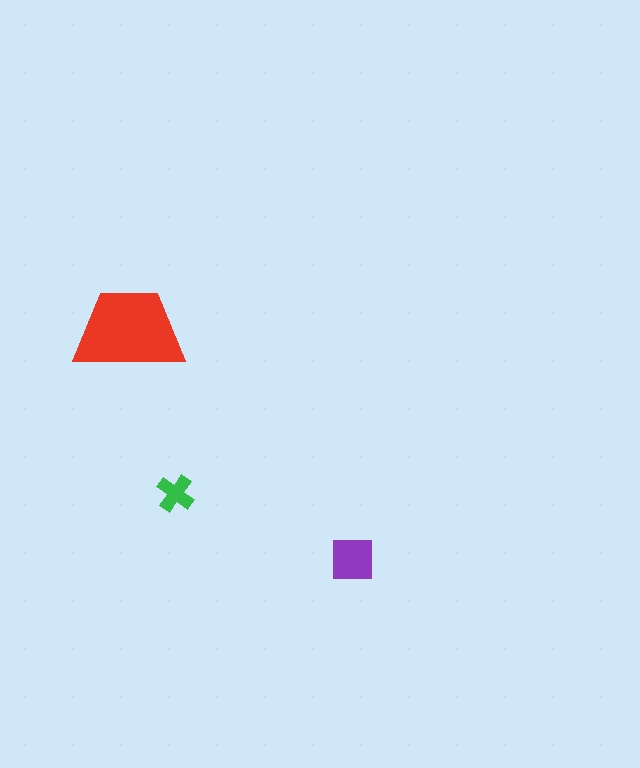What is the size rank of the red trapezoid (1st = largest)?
1st.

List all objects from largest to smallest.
The red trapezoid, the purple square, the green cross.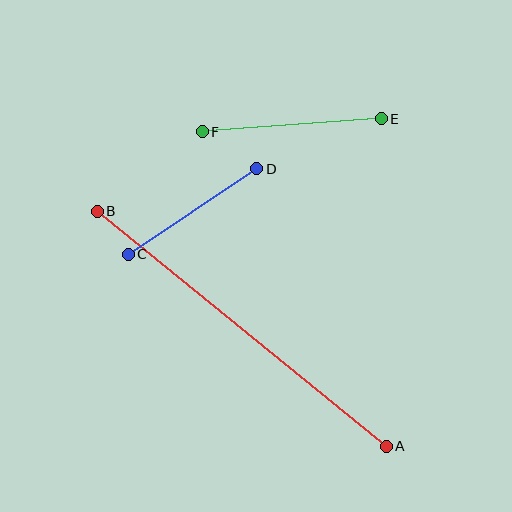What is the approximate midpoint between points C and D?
The midpoint is at approximately (192, 212) pixels.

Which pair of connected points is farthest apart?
Points A and B are farthest apart.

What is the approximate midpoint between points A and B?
The midpoint is at approximately (242, 329) pixels.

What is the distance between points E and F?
The distance is approximately 180 pixels.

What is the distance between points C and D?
The distance is approximately 155 pixels.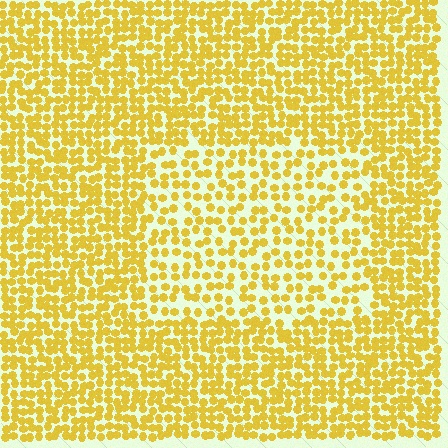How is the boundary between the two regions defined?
The boundary is defined by a change in element density (approximately 1.7x ratio). All elements are the same color, size, and shape.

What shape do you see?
I see a rectangle.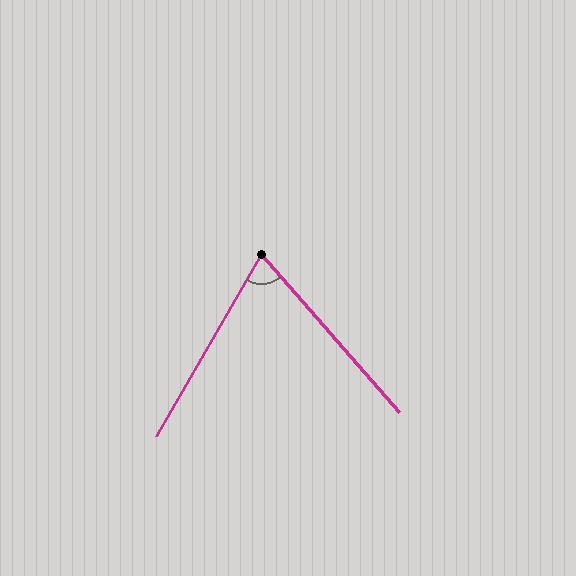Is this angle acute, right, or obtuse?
It is acute.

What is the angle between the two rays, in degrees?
Approximately 71 degrees.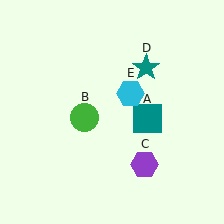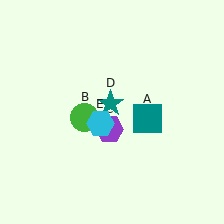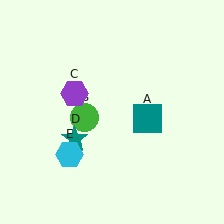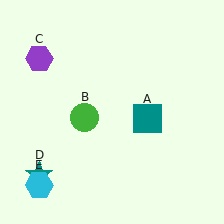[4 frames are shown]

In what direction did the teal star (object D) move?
The teal star (object D) moved down and to the left.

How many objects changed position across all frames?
3 objects changed position: purple hexagon (object C), teal star (object D), cyan hexagon (object E).